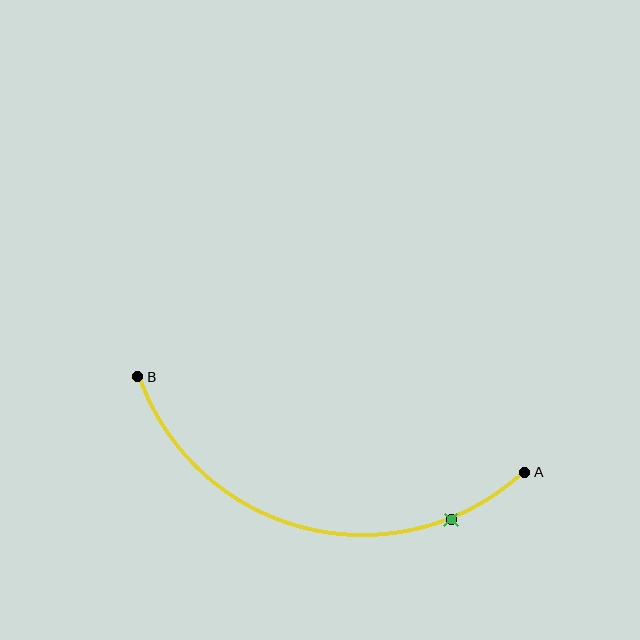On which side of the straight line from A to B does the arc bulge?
The arc bulges below the straight line connecting A and B.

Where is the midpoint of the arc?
The arc midpoint is the point on the curve farthest from the straight line joining A and B. It sits below that line.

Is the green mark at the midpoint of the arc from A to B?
No. The green mark lies on the arc but is closer to endpoint A. The arc midpoint would be at the point on the curve equidistant along the arc from both A and B.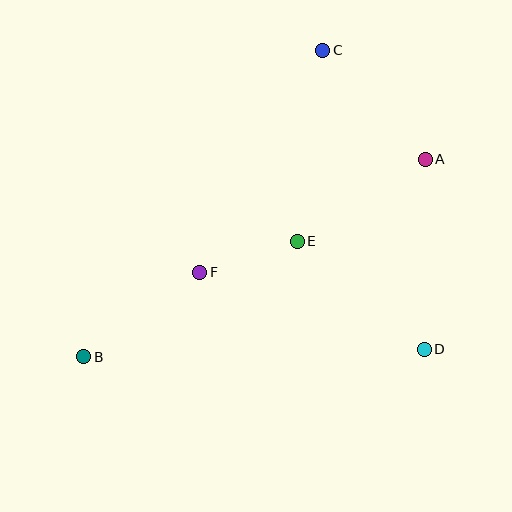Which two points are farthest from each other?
Points A and B are farthest from each other.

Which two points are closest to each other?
Points E and F are closest to each other.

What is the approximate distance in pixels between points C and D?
The distance between C and D is approximately 316 pixels.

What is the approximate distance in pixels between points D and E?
The distance between D and E is approximately 167 pixels.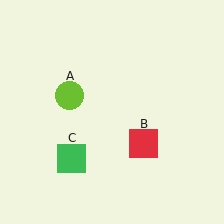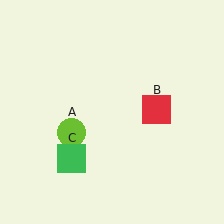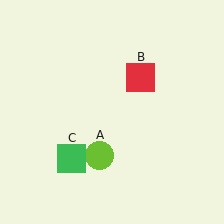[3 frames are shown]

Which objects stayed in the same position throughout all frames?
Green square (object C) remained stationary.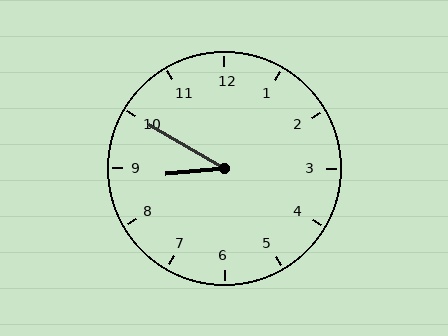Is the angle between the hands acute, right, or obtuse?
It is acute.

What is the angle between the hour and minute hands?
Approximately 35 degrees.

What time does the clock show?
8:50.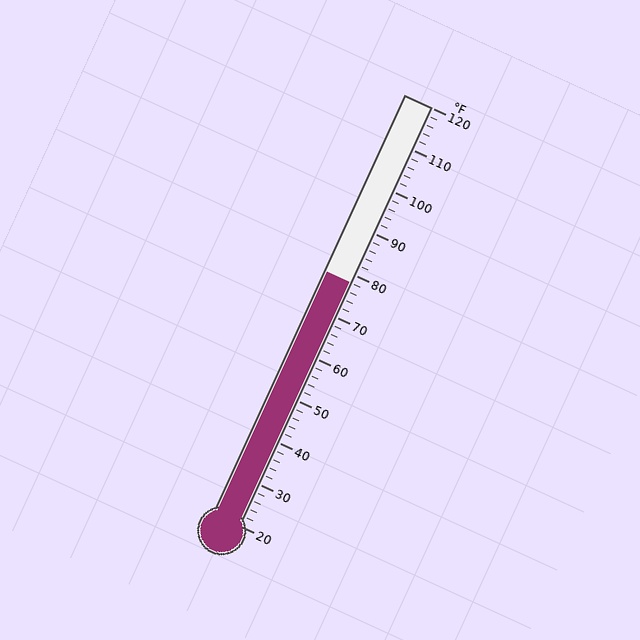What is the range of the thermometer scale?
The thermometer scale ranges from 20°F to 120°F.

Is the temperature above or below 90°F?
The temperature is below 90°F.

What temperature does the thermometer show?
The thermometer shows approximately 78°F.